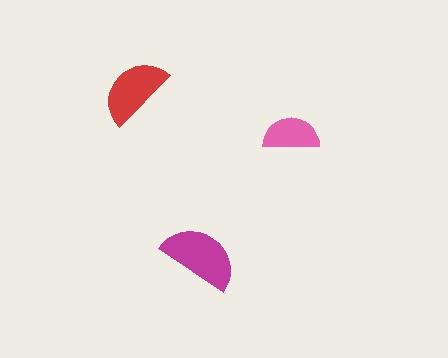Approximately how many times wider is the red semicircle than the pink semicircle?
About 1.5 times wider.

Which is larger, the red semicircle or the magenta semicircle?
The magenta one.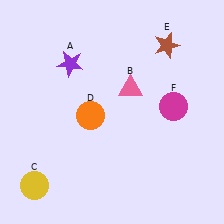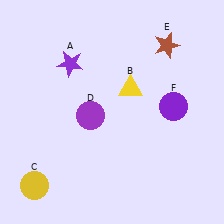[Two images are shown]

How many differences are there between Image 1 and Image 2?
There are 3 differences between the two images.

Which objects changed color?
B changed from pink to yellow. D changed from orange to purple. F changed from magenta to purple.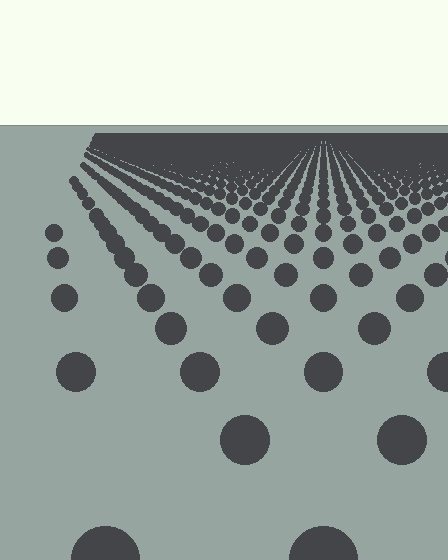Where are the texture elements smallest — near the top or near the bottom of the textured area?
Near the top.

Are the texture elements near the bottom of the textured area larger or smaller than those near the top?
Larger. Near the bottom, elements are closer to the viewer and appear at a bigger on-screen size.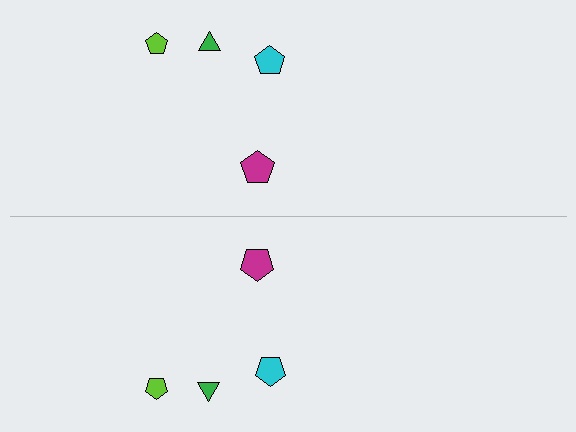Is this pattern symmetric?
Yes, this pattern has bilateral (reflection) symmetry.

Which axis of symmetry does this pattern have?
The pattern has a horizontal axis of symmetry running through the center of the image.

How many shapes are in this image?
There are 8 shapes in this image.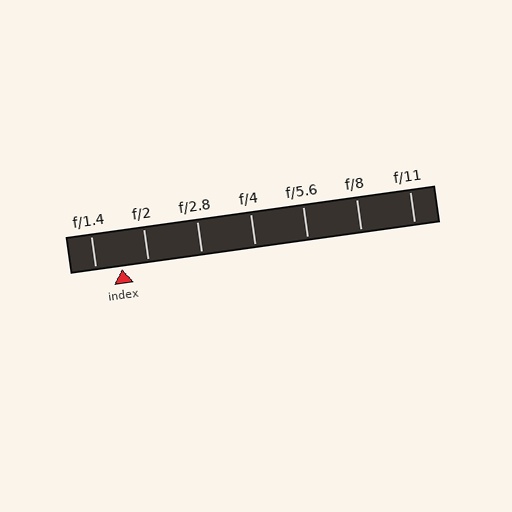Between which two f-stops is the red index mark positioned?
The index mark is between f/1.4 and f/2.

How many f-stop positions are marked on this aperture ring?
There are 7 f-stop positions marked.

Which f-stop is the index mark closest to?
The index mark is closest to f/1.4.